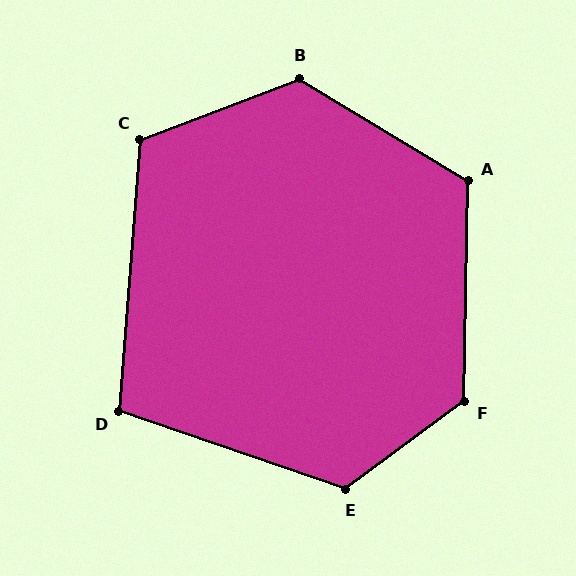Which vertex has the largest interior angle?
B, at approximately 128 degrees.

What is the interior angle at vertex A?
Approximately 120 degrees (obtuse).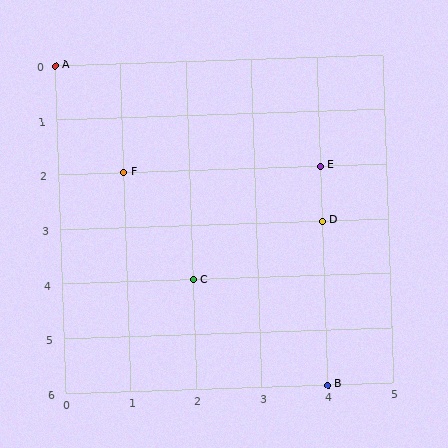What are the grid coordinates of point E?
Point E is at grid coordinates (4, 2).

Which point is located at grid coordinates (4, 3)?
Point D is at (4, 3).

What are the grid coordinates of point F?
Point F is at grid coordinates (1, 2).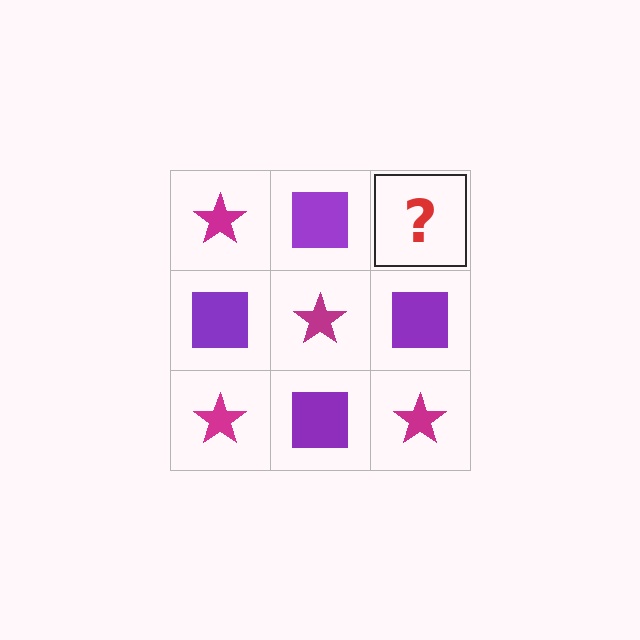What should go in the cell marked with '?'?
The missing cell should contain a magenta star.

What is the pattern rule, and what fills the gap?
The rule is that it alternates magenta star and purple square in a checkerboard pattern. The gap should be filled with a magenta star.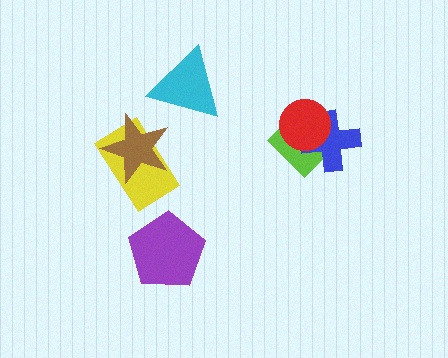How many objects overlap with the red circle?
2 objects overlap with the red circle.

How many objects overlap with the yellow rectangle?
1 object overlaps with the yellow rectangle.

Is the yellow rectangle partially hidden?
Yes, it is partially covered by another shape.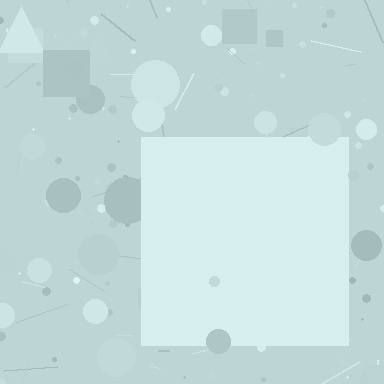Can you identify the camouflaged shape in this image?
The camouflaged shape is a square.